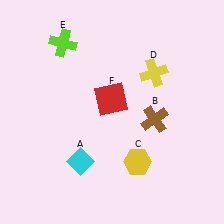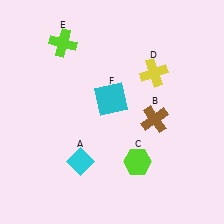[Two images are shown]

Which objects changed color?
C changed from yellow to lime. F changed from red to cyan.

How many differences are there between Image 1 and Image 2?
There are 2 differences between the two images.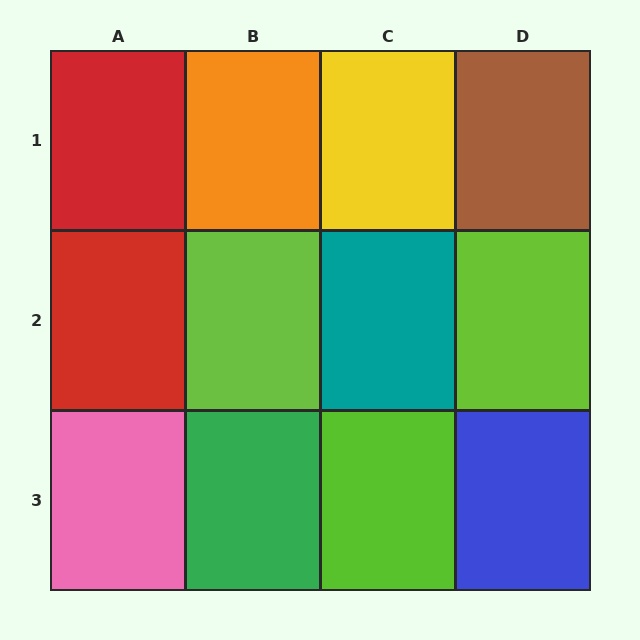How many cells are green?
1 cell is green.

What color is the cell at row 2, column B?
Lime.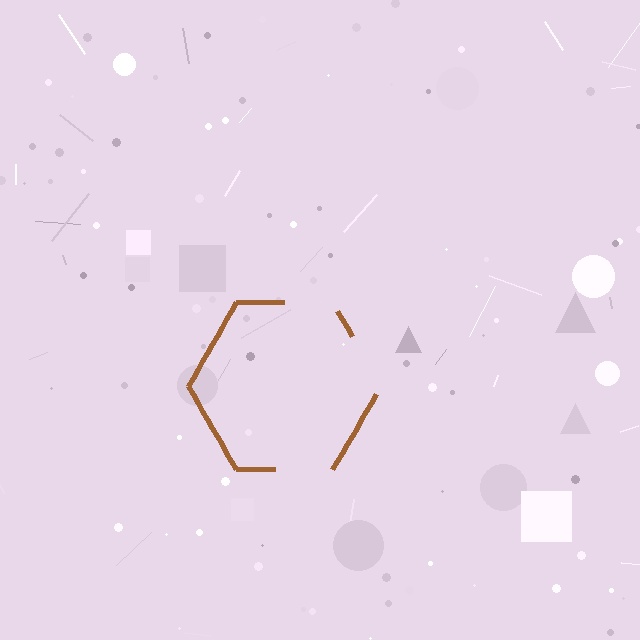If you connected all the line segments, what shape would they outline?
They would outline a hexagon.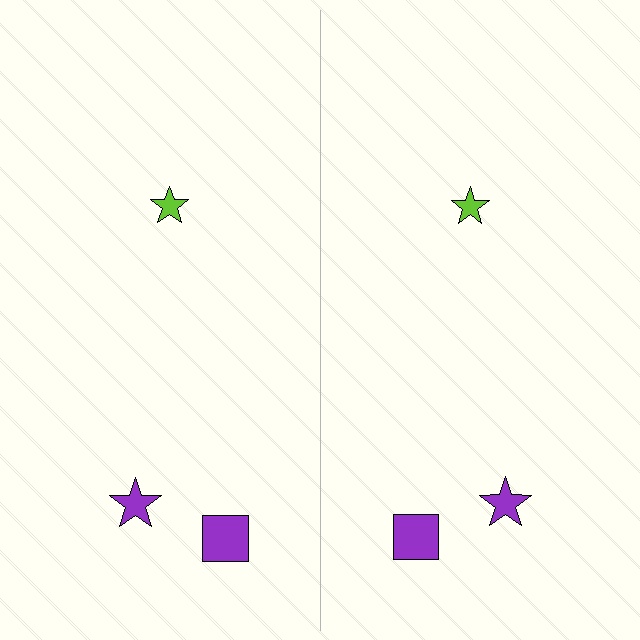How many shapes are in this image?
There are 6 shapes in this image.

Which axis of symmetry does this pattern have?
The pattern has a vertical axis of symmetry running through the center of the image.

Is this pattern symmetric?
Yes, this pattern has bilateral (reflection) symmetry.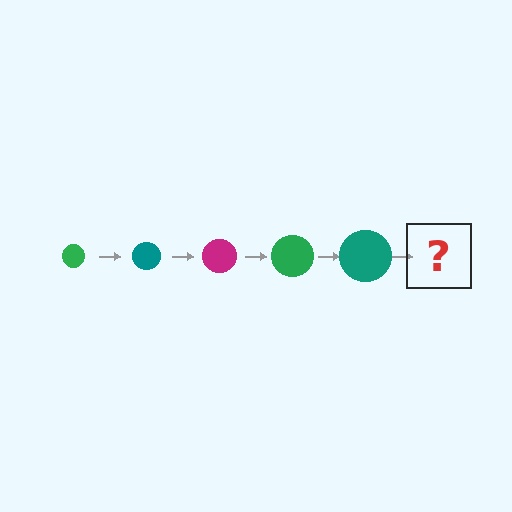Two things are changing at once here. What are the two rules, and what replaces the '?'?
The two rules are that the circle grows larger each step and the color cycles through green, teal, and magenta. The '?' should be a magenta circle, larger than the previous one.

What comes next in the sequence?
The next element should be a magenta circle, larger than the previous one.